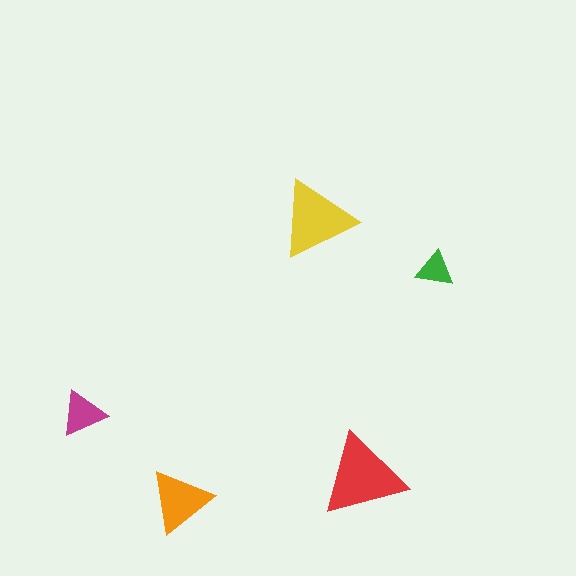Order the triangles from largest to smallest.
the red one, the yellow one, the orange one, the magenta one, the green one.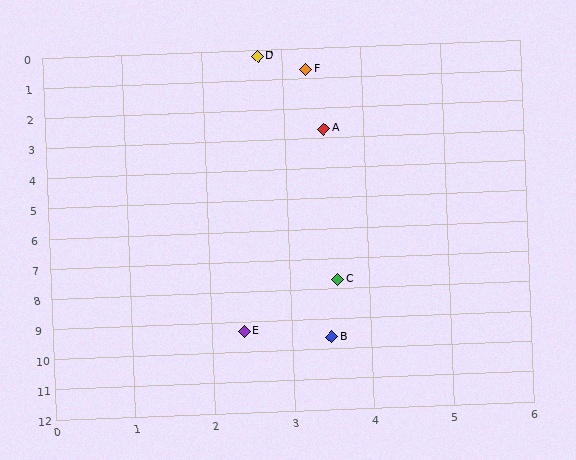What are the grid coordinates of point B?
Point B is at approximately (3.5, 9.6).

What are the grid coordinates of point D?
Point D is at approximately (2.7, 0.2).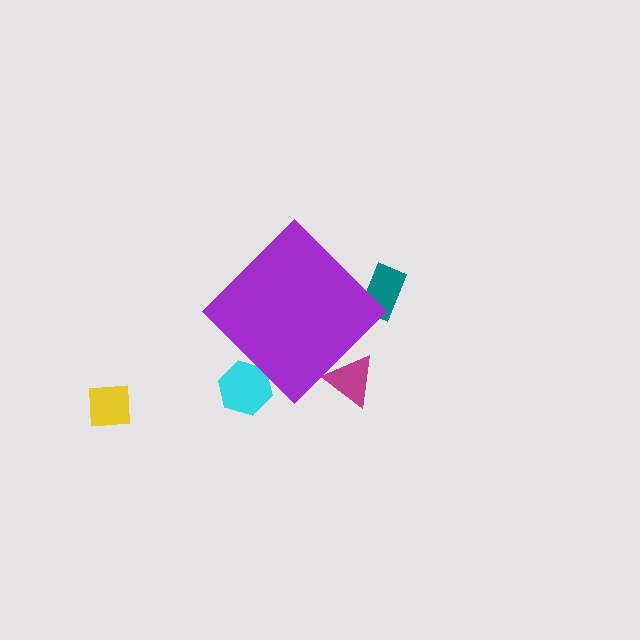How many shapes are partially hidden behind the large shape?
3 shapes are partially hidden.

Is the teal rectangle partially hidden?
Yes, the teal rectangle is partially hidden behind the purple diamond.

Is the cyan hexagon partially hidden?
Yes, the cyan hexagon is partially hidden behind the purple diamond.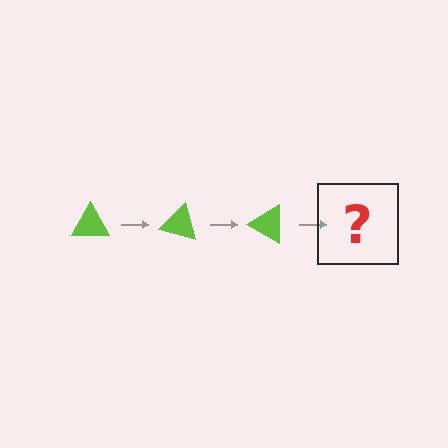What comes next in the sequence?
The next element should be a lime triangle rotated 45 degrees.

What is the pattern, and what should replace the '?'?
The pattern is that the triangle rotates 15 degrees each step. The '?' should be a lime triangle rotated 45 degrees.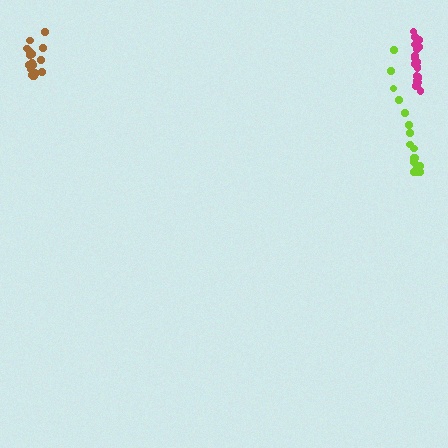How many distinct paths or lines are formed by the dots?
There are 3 distinct paths.